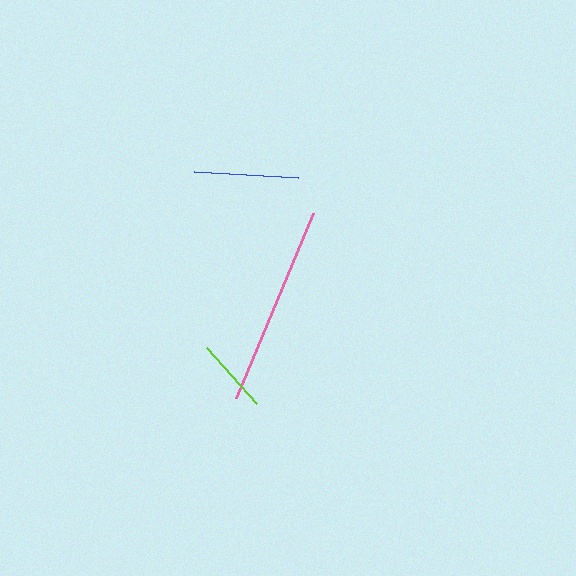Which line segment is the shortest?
The lime line is the shortest at approximately 75 pixels.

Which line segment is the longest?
The pink line is the longest at approximately 200 pixels.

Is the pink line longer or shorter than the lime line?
The pink line is longer than the lime line.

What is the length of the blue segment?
The blue segment is approximately 104 pixels long.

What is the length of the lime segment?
The lime segment is approximately 75 pixels long.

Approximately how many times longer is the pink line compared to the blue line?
The pink line is approximately 1.9 times the length of the blue line.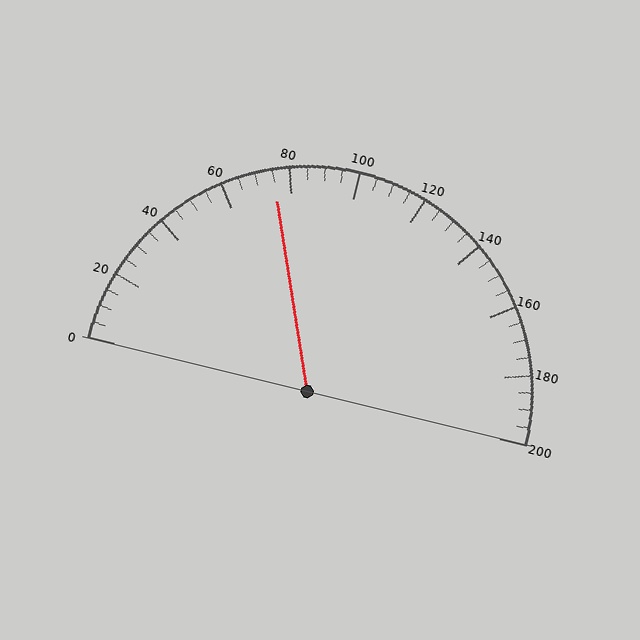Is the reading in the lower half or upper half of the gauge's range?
The reading is in the lower half of the range (0 to 200).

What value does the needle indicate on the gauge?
The needle indicates approximately 75.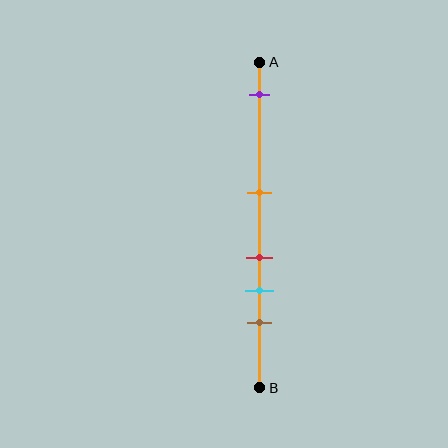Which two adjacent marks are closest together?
The red and cyan marks are the closest adjacent pair.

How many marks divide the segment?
There are 5 marks dividing the segment.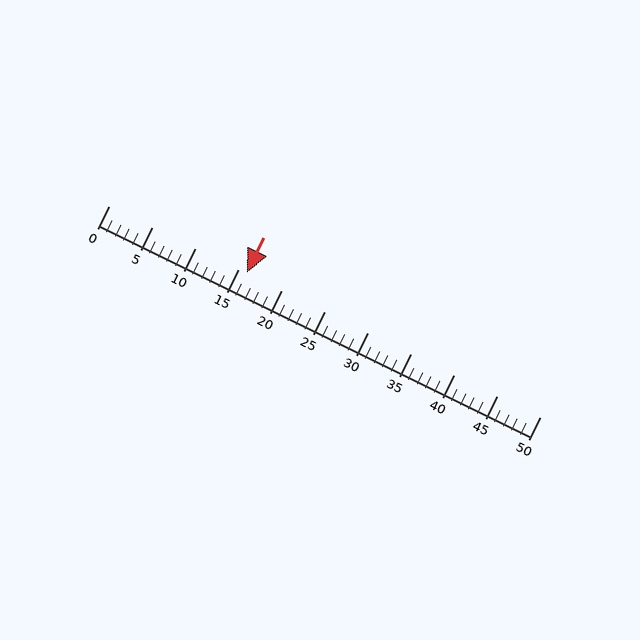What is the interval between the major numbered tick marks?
The major tick marks are spaced 5 units apart.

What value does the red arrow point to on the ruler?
The red arrow points to approximately 16.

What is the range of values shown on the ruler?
The ruler shows values from 0 to 50.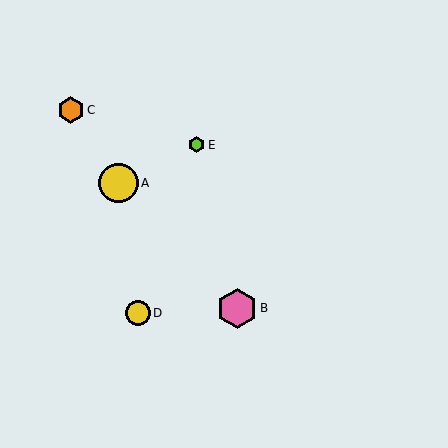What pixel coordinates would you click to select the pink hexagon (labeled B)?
Click at (237, 308) to select the pink hexagon B.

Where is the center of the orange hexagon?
The center of the orange hexagon is at (71, 110).